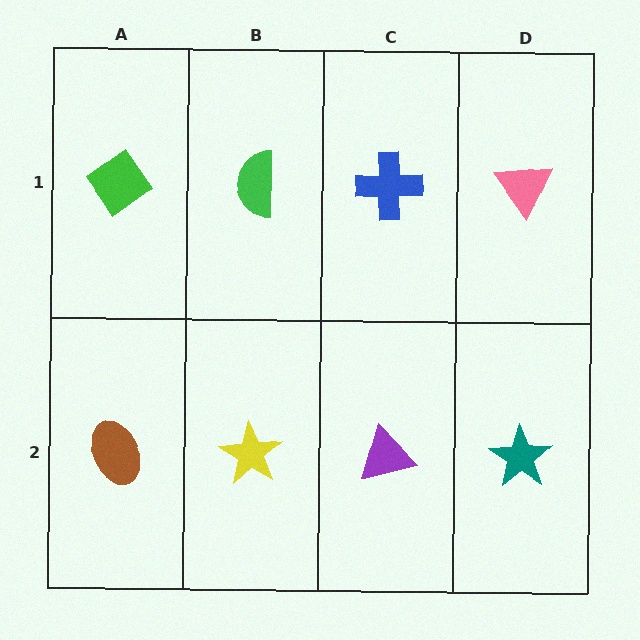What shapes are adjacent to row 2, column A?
A green diamond (row 1, column A), a yellow star (row 2, column B).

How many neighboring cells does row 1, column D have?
2.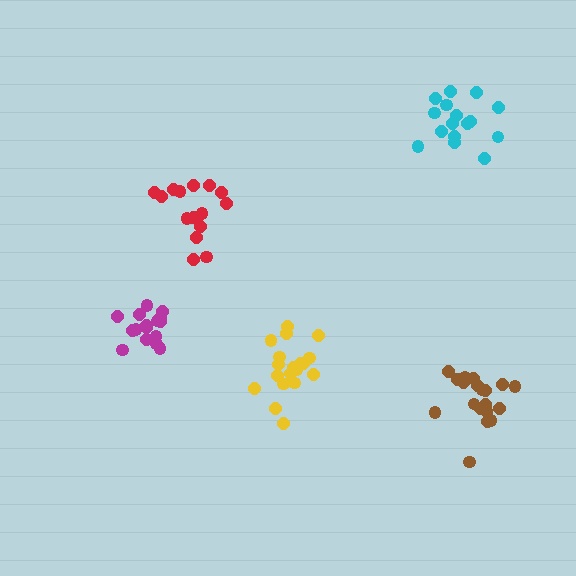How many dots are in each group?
Group 1: 21 dots, Group 2: 15 dots, Group 3: 16 dots, Group 4: 16 dots, Group 5: 19 dots (87 total).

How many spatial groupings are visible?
There are 5 spatial groupings.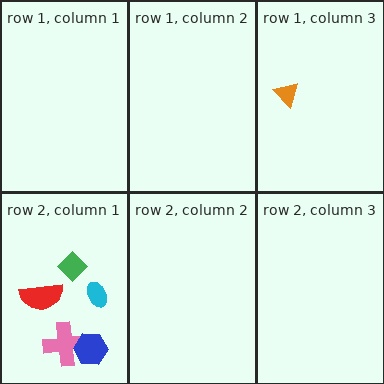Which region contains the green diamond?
The row 2, column 1 region.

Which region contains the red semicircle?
The row 2, column 1 region.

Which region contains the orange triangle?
The row 1, column 3 region.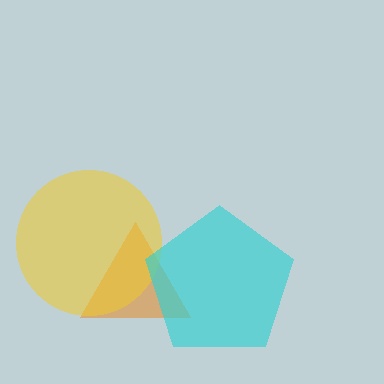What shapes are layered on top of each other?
The layered shapes are: an orange triangle, a yellow circle, a cyan pentagon.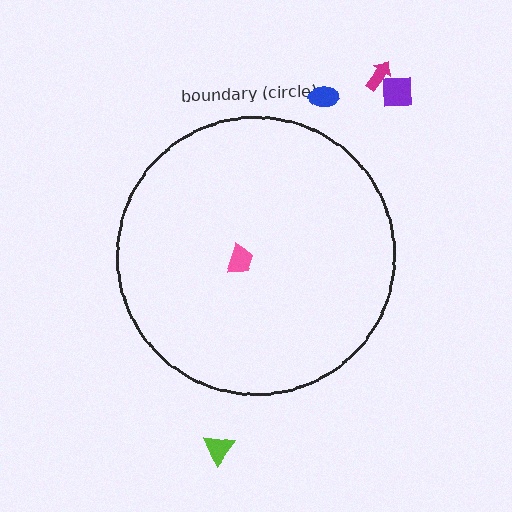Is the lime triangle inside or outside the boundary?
Outside.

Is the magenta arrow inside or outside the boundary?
Outside.